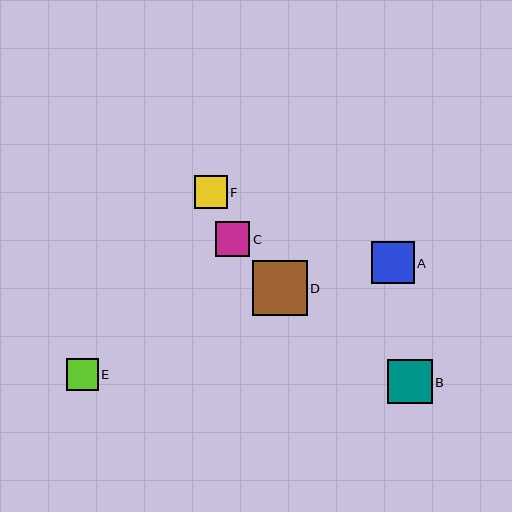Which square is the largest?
Square D is the largest with a size of approximately 54 pixels.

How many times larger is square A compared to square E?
Square A is approximately 1.3 times the size of square E.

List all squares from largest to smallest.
From largest to smallest: D, B, A, C, F, E.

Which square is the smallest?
Square E is the smallest with a size of approximately 32 pixels.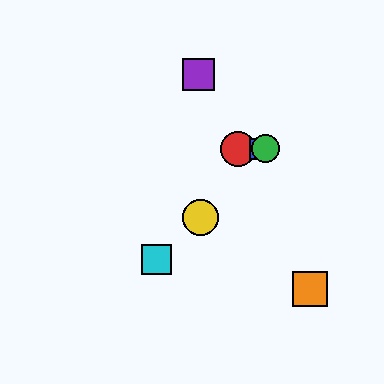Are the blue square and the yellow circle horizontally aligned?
No, the blue square is at y≈149 and the yellow circle is at y≈218.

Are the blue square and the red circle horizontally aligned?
Yes, both are at y≈149.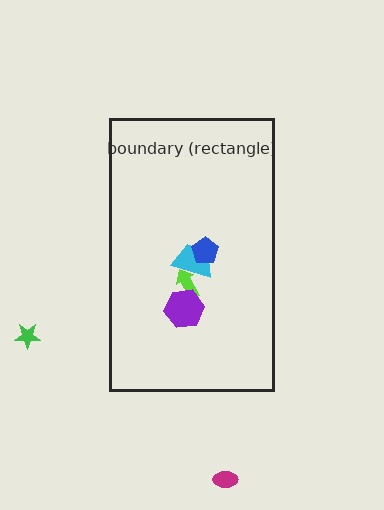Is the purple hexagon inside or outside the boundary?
Inside.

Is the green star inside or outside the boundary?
Outside.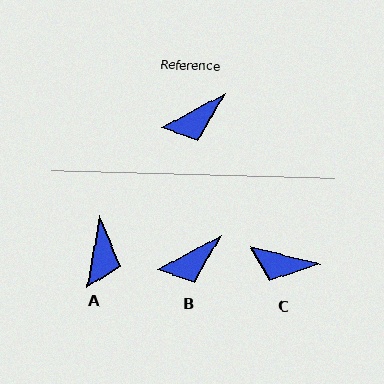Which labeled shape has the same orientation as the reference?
B.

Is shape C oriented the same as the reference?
No, it is off by about 42 degrees.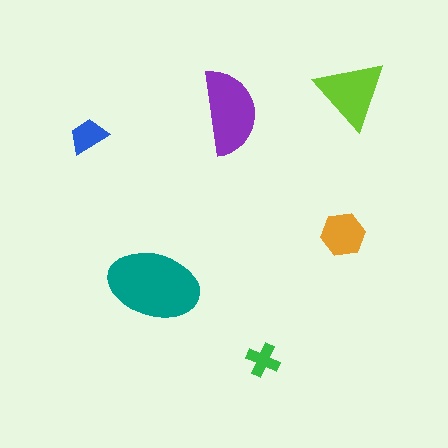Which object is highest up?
The lime triangle is topmost.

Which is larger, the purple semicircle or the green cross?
The purple semicircle.